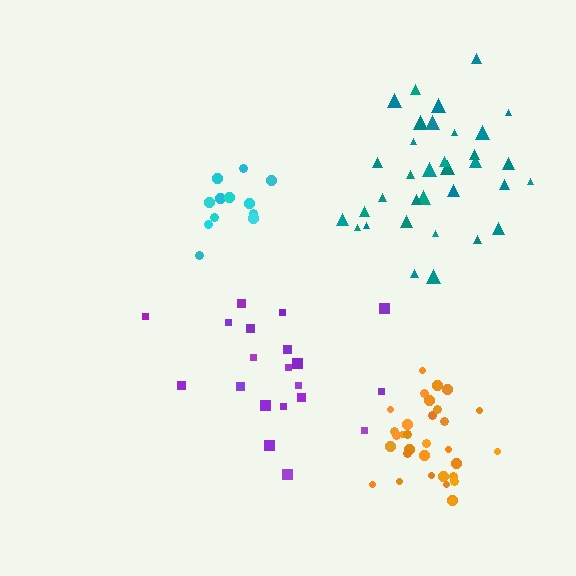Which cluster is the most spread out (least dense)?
Purple.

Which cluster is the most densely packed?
Orange.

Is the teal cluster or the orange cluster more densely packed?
Orange.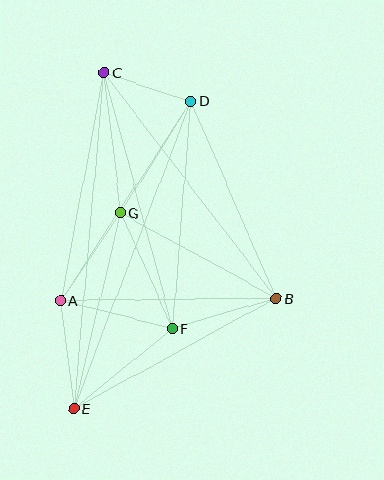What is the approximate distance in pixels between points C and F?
The distance between C and F is approximately 265 pixels.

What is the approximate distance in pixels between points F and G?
The distance between F and G is approximately 127 pixels.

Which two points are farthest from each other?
Points C and E are farthest from each other.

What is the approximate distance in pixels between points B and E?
The distance between B and E is approximately 231 pixels.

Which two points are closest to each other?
Points C and D are closest to each other.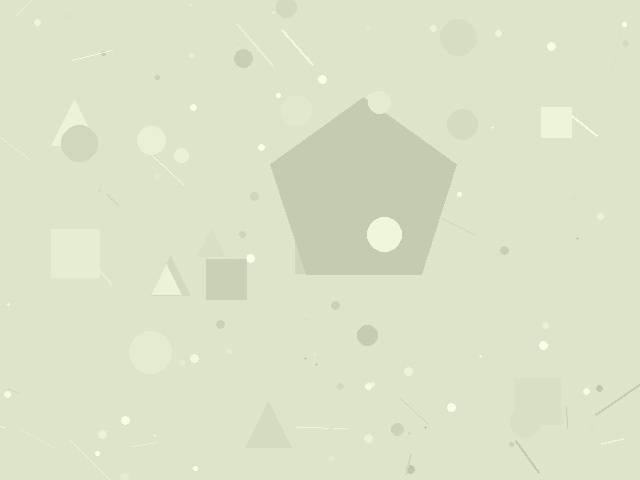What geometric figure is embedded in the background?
A pentagon is embedded in the background.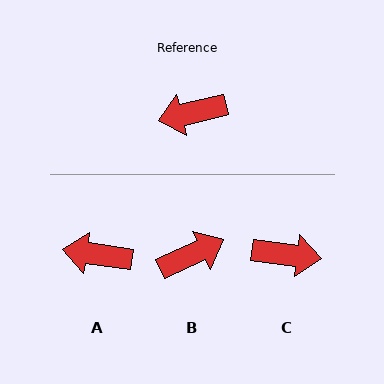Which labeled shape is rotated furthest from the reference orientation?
B, about 168 degrees away.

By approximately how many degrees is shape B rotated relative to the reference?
Approximately 168 degrees clockwise.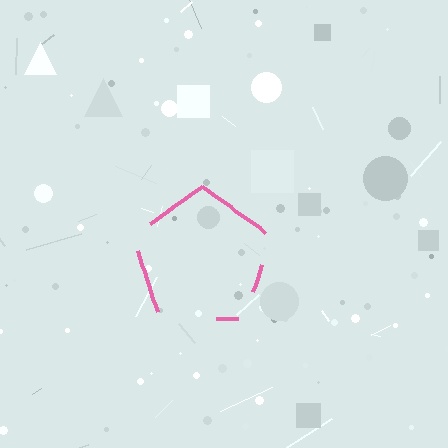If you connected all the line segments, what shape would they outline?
They would outline a pentagon.